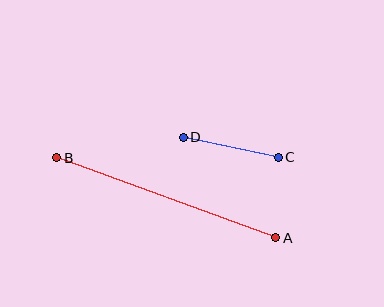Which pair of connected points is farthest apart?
Points A and B are farthest apart.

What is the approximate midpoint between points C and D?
The midpoint is at approximately (231, 147) pixels.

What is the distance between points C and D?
The distance is approximately 97 pixels.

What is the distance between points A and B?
The distance is approximately 233 pixels.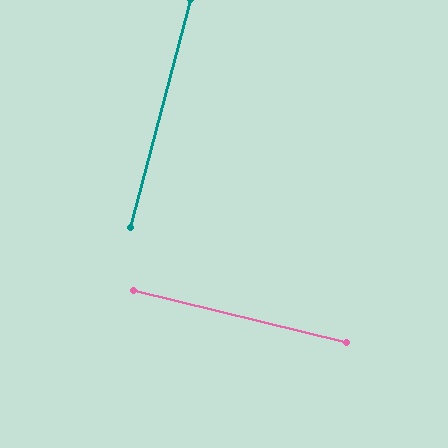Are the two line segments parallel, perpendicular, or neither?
Perpendicular — they meet at approximately 89°.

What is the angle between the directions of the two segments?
Approximately 89 degrees.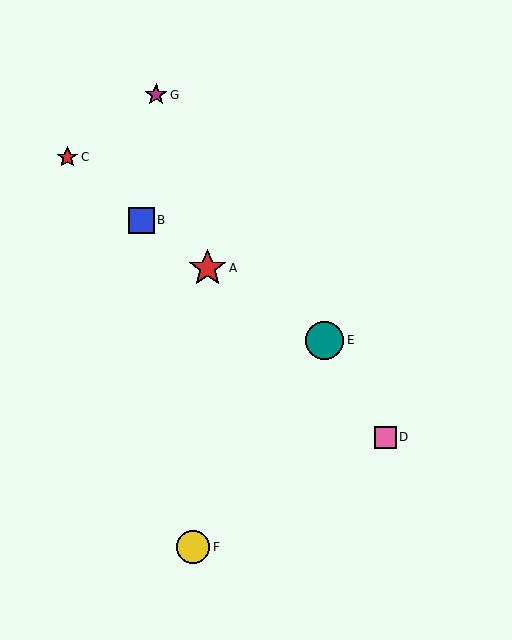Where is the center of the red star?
The center of the red star is at (67, 157).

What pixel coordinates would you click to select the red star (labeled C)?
Click at (67, 157) to select the red star C.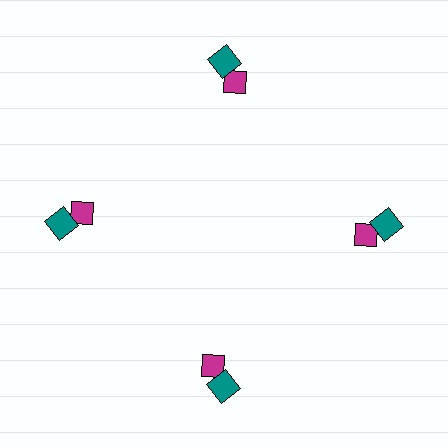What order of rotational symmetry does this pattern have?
This pattern has 4-fold rotational symmetry.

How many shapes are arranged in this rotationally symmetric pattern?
There are 8 shapes, arranged in 4 groups of 2.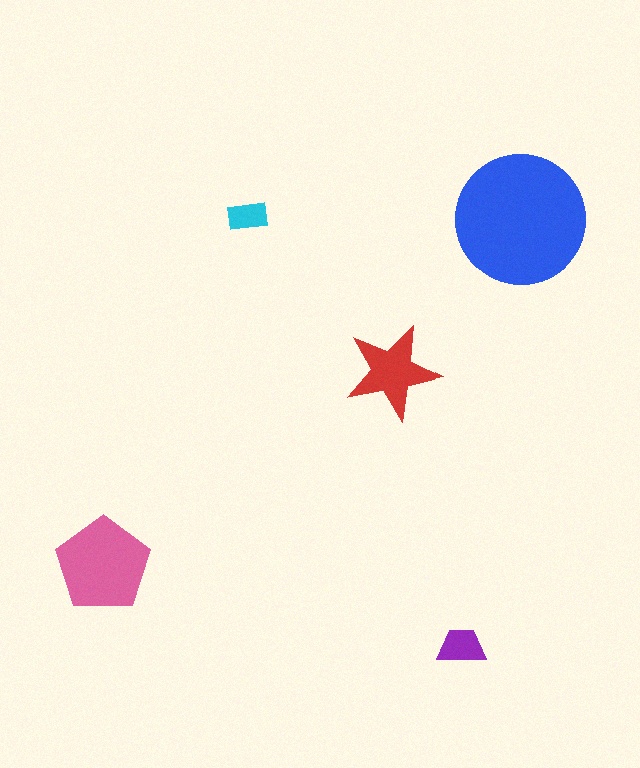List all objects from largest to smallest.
The blue circle, the pink pentagon, the red star, the purple trapezoid, the cyan rectangle.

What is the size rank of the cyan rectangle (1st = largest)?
5th.